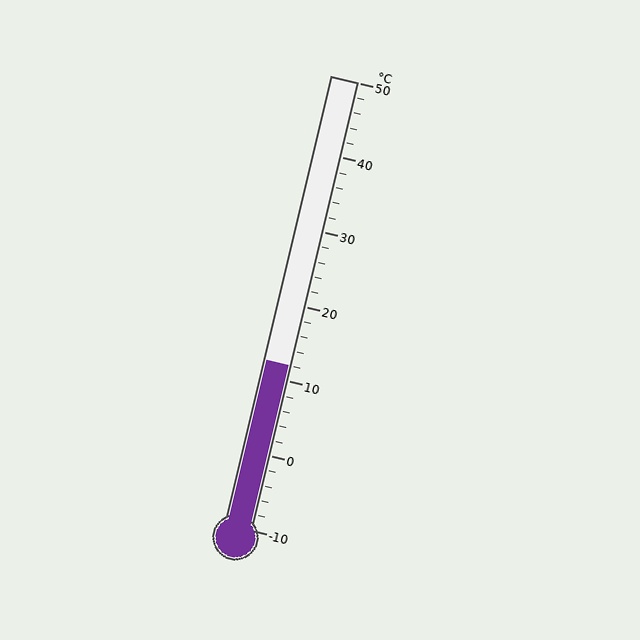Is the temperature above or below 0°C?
The temperature is above 0°C.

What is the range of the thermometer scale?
The thermometer scale ranges from -10°C to 50°C.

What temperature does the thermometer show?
The thermometer shows approximately 12°C.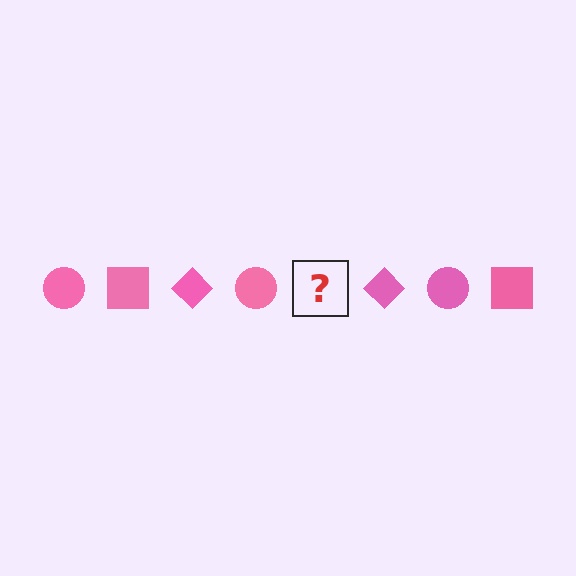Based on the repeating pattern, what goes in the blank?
The blank should be a pink square.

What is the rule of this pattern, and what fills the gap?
The rule is that the pattern cycles through circle, square, diamond shapes in pink. The gap should be filled with a pink square.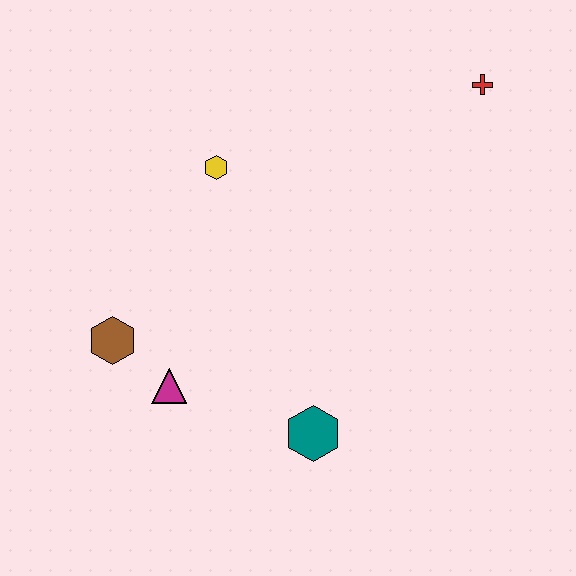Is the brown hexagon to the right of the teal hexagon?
No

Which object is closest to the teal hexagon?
The magenta triangle is closest to the teal hexagon.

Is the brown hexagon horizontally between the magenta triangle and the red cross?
No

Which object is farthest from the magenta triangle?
The red cross is farthest from the magenta triangle.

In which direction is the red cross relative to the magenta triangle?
The red cross is to the right of the magenta triangle.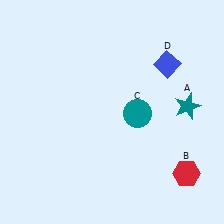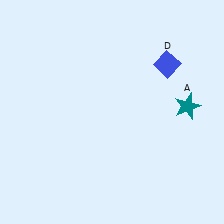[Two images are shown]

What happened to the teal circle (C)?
The teal circle (C) was removed in Image 2. It was in the bottom-right area of Image 1.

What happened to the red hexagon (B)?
The red hexagon (B) was removed in Image 2. It was in the bottom-right area of Image 1.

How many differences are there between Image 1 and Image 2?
There are 2 differences between the two images.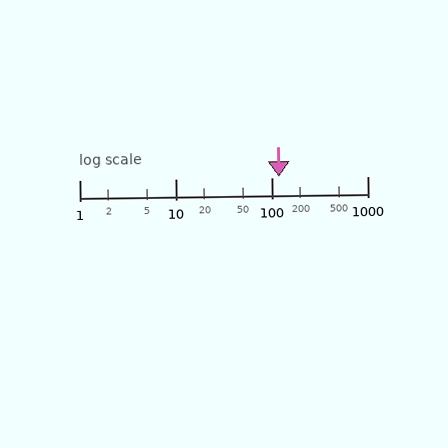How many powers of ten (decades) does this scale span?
The scale spans 3 decades, from 1 to 1000.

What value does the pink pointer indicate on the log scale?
The pointer indicates approximately 120.